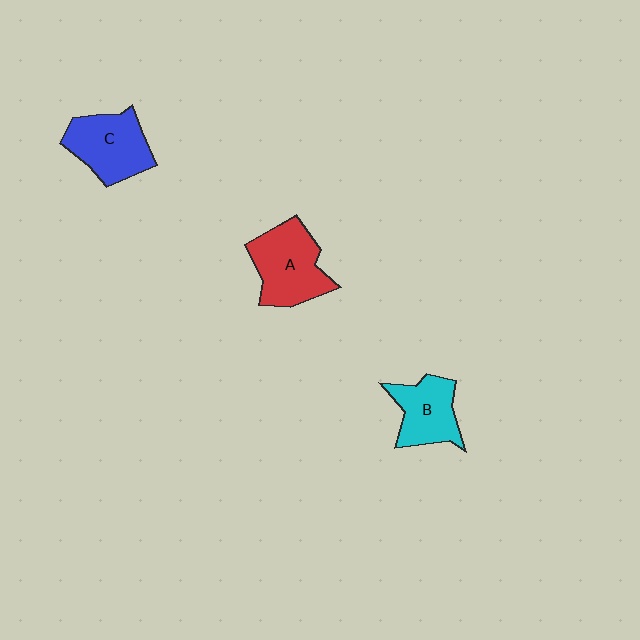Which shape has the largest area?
Shape A (red).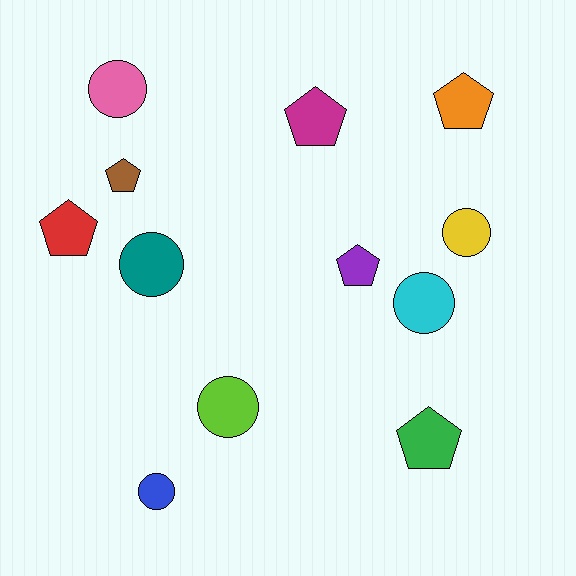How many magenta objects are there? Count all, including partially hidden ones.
There is 1 magenta object.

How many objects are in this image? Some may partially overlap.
There are 12 objects.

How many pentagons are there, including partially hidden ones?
There are 6 pentagons.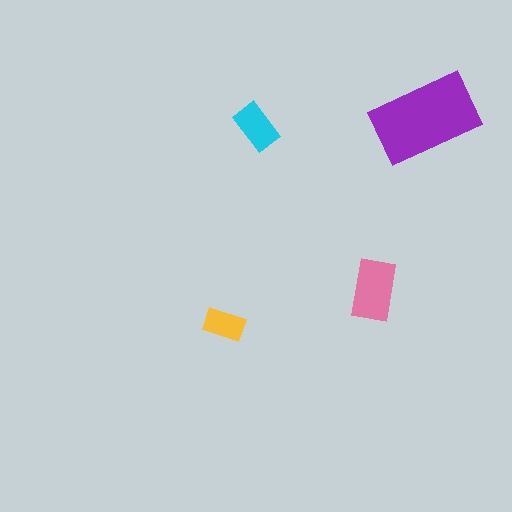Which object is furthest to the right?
The purple rectangle is rightmost.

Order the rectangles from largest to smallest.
the purple one, the pink one, the cyan one, the yellow one.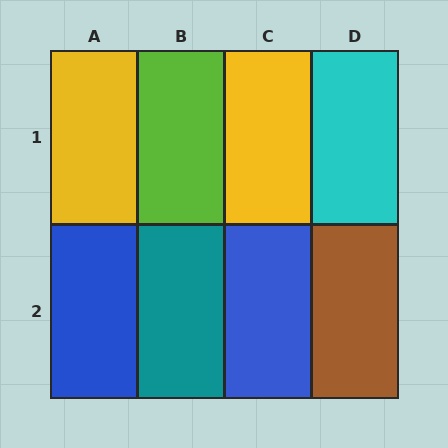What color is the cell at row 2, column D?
Brown.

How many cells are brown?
1 cell is brown.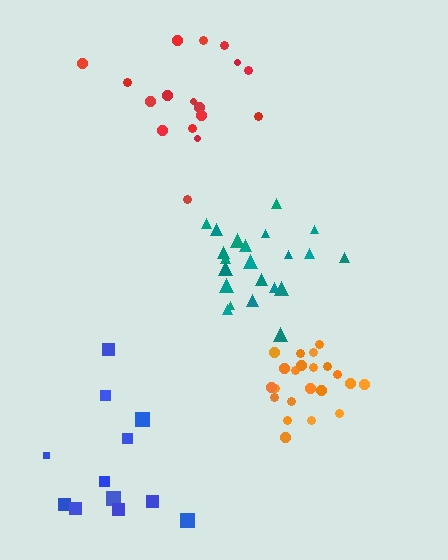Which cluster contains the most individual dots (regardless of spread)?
Teal (23).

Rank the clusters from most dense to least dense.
orange, teal, red, blue.